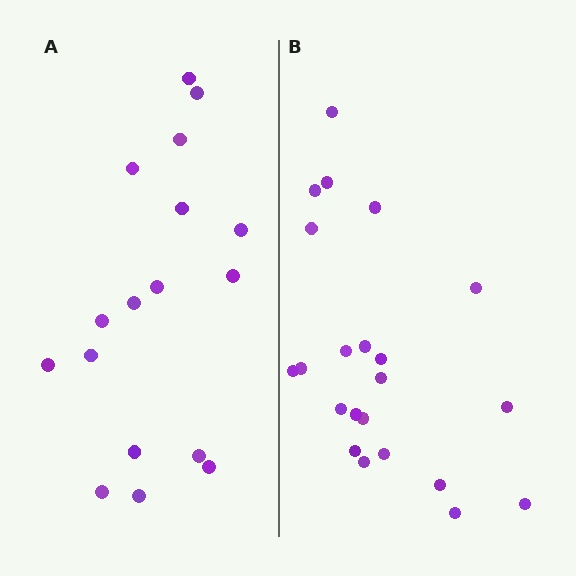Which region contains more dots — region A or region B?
Region B (the right region) has more dots.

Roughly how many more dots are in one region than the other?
Region B has about 5 more dots than region A.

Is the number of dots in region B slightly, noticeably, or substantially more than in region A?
Region B has noticeably more, but not dramatically so. The ratio is roughly 1.3 to 1.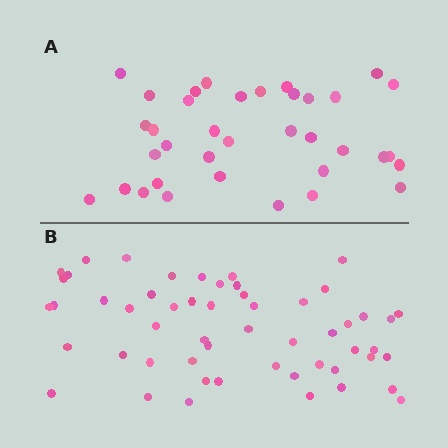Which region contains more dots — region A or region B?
Region B (the bottom region) has more dots.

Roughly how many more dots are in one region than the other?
Region B has approximately 20 more dots than region A.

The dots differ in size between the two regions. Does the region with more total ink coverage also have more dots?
No. Region A has more total ink coverage because its dots are larger, but region B actually contains more individual dots. Total area can be misleading — the number of items is what matters here.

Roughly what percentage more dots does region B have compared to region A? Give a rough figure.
About 50% more.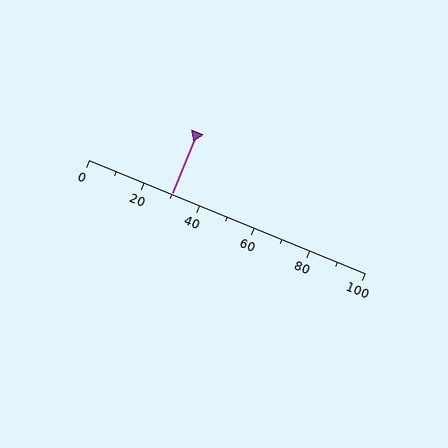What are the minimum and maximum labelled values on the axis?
The axis runs from 0 to 100.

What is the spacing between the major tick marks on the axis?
The major ticks are spaced 20 apart.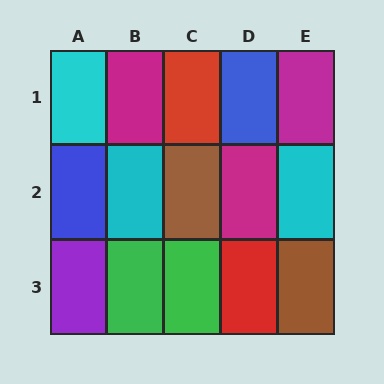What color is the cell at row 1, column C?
Red.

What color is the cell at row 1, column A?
Cyan.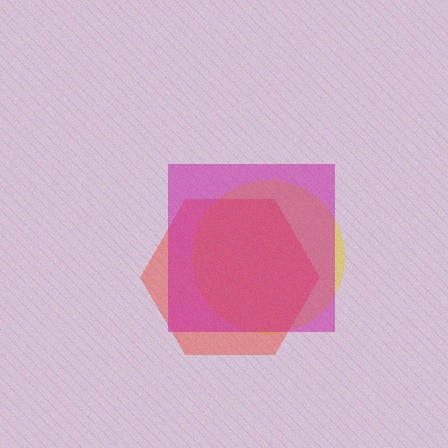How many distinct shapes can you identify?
There are 3 distinct shapes: a yellow circle, a red hexagon, a magenta square.